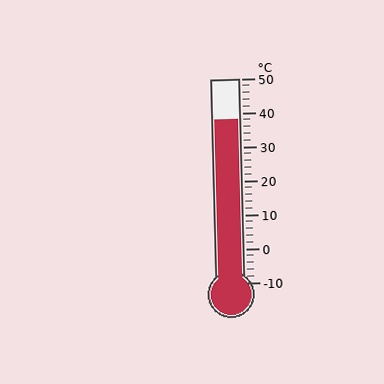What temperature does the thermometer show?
The thermometer shows approximately 38°C.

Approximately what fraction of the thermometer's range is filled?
The thermometer is filled to approximately 80% of its range.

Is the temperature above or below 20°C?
The temperature is above 20°C.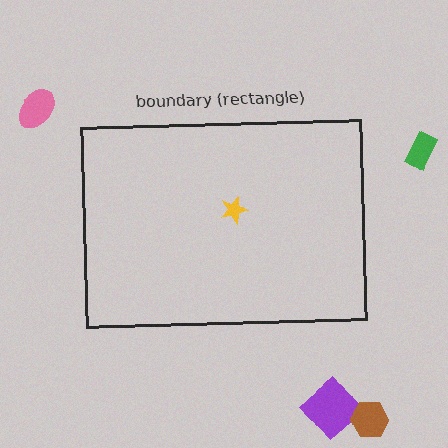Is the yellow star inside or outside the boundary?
Inside.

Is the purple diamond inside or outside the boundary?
Outside.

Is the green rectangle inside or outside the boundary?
Outside.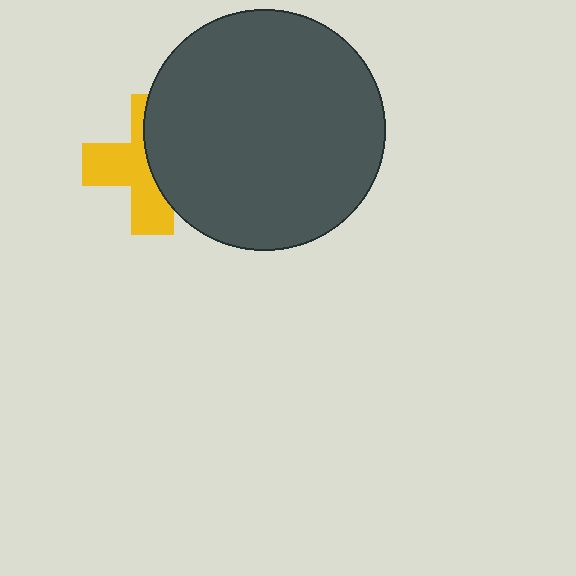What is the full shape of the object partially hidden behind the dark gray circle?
The partially hidden object is a yellow cross.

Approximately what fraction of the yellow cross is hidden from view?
Roughly 47% of the yellow cross is hidden behind the dark gray circle.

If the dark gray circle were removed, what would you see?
You would see the complete yellow cross.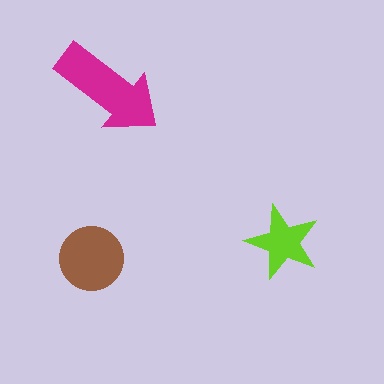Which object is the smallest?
The lime star.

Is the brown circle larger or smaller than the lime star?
Larger.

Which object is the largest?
The magenta arrow.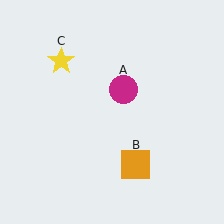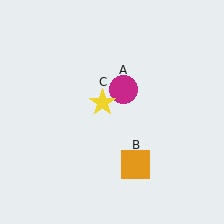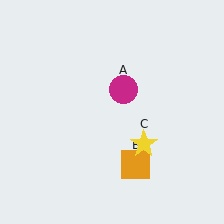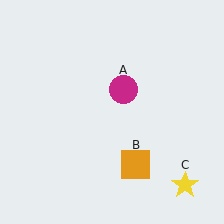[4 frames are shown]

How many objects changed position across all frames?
1 object changed position: yellow star (object C).